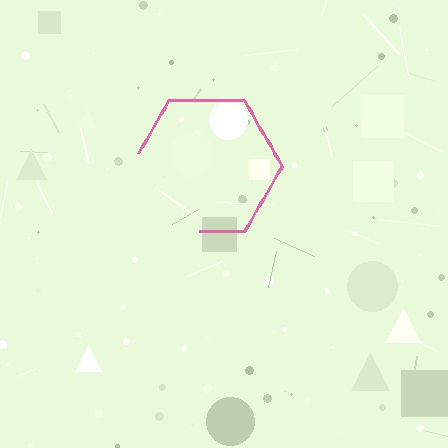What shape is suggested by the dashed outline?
The dashed outline suggests a hexagon.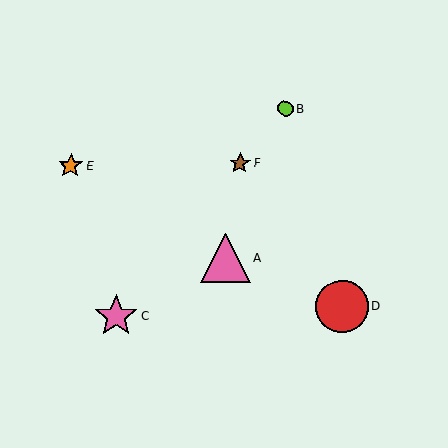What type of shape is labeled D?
Shape D is a red circle.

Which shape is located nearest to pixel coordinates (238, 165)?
The brown star (labeled F) at (240, 163) is nearest to that location.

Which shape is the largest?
The red circle (labeled D) is the largest.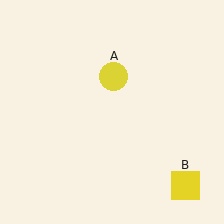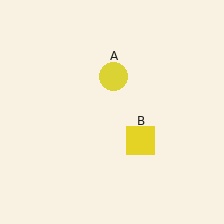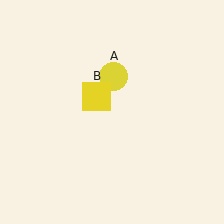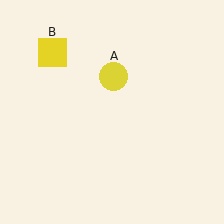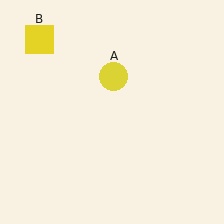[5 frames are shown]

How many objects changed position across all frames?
1 object changed position: yellow square (object B).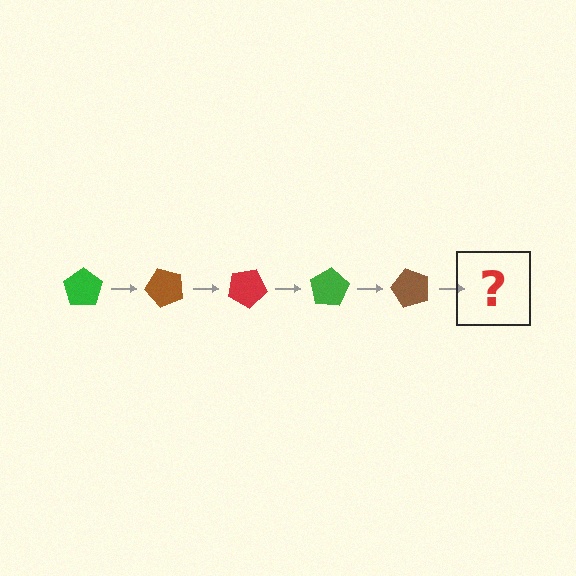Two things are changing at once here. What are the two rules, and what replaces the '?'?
The two rules are that it rotates 50 degrees each step and the color cycles through green, brown, and red. The '?' should be a red pentagon, rotated 250 degrees from the start.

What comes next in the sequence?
The next element should be a red pentagon, rotated 250 degrees from the start.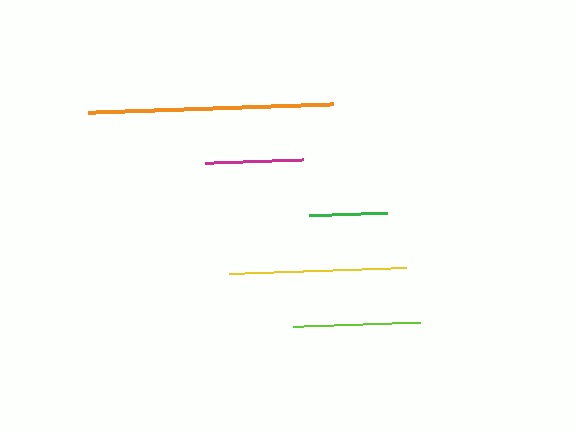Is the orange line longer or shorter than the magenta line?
The orange line is longer than the magenta line.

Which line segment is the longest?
The orange line is the longest at approximately 245 pixels.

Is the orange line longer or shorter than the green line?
The orange line is longer than the green line.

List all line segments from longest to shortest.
From longest to shortest: orange, yellow, lime, magenta, green.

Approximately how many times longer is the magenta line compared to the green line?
The magenta line is approximately 1.3 times the length of the green line.